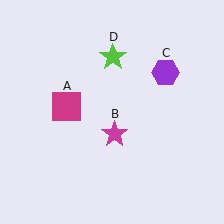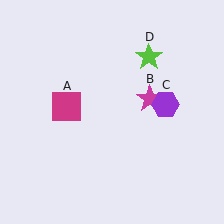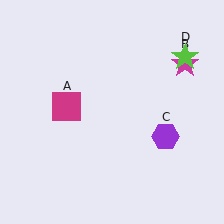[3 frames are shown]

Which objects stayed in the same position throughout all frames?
Magenta square (object A) remained stationary.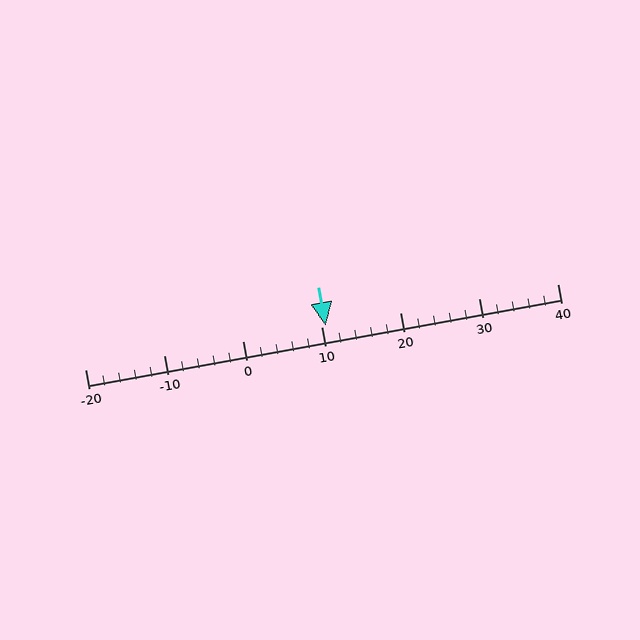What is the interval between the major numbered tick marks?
The major tick marks are spaced 10 units apart.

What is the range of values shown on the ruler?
The ruler shows values from -20 to 40.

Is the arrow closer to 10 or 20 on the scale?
The arrow is closer to 10.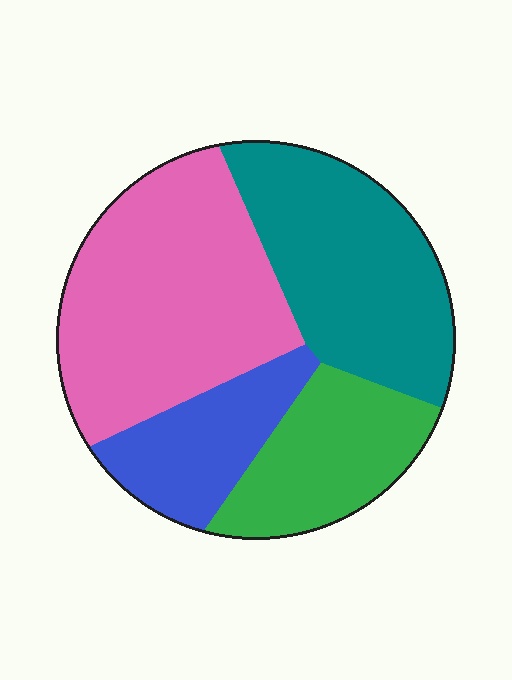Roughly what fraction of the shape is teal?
Teal covers around 30% of the shape.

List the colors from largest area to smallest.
From largest to smallest: pink, teal, green, blue.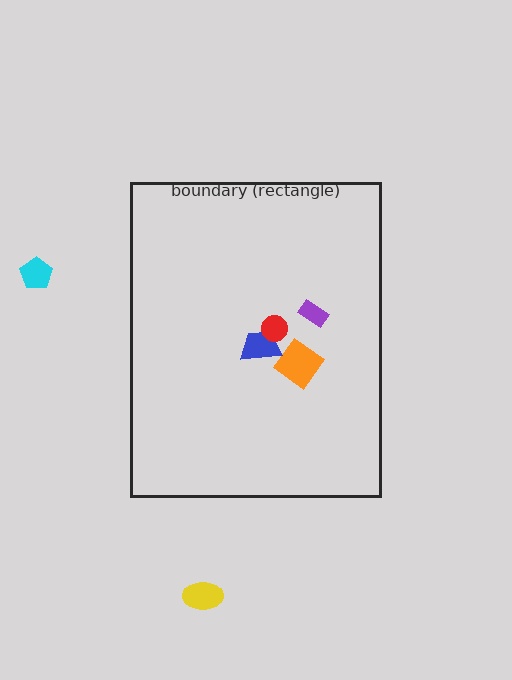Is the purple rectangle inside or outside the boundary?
Inside.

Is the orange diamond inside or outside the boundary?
Inside.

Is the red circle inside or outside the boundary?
Inside.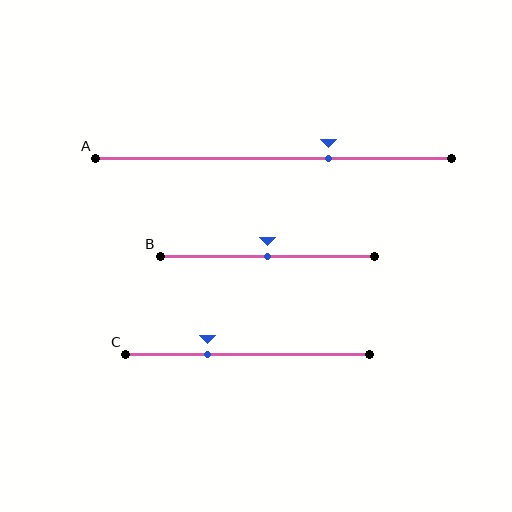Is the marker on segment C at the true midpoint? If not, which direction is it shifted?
No, the marker on segment C is shifted to the left by about 16% of the segment length.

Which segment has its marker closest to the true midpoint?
Segment B has its marker closest to the true midpoint.